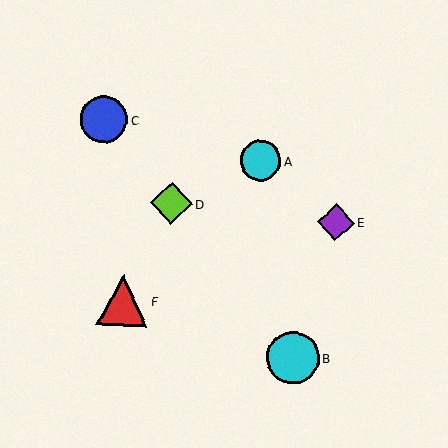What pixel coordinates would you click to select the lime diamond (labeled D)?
Click at (171, 203) to select the lime diamond D.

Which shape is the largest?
The cyan circle (labeled B) is the largest.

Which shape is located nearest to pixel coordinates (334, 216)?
The purple diamond (labeled E) at (336, 222) is nearest to that location.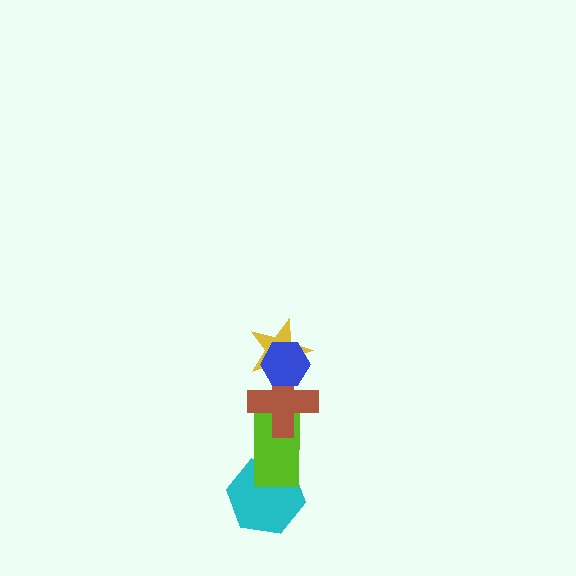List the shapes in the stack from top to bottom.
From top to bottom: the blue hexagon, the yellow star, the brown cross, the lime rectangle, the cyan hexagon.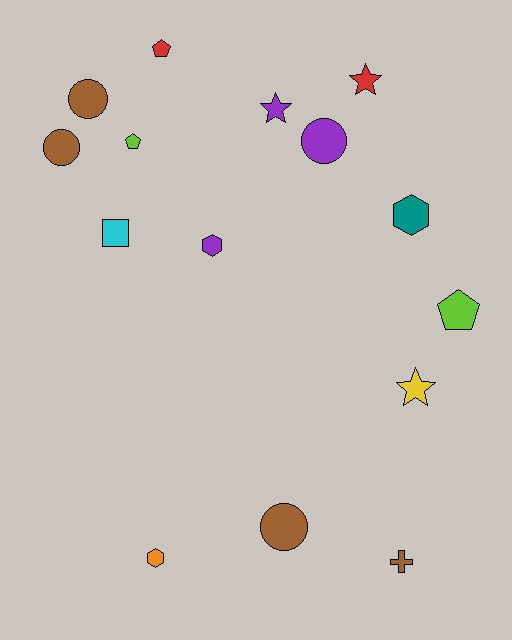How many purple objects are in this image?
There are 3 purple objects.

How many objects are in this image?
There are 15 objects.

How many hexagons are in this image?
There are 3 hexagons.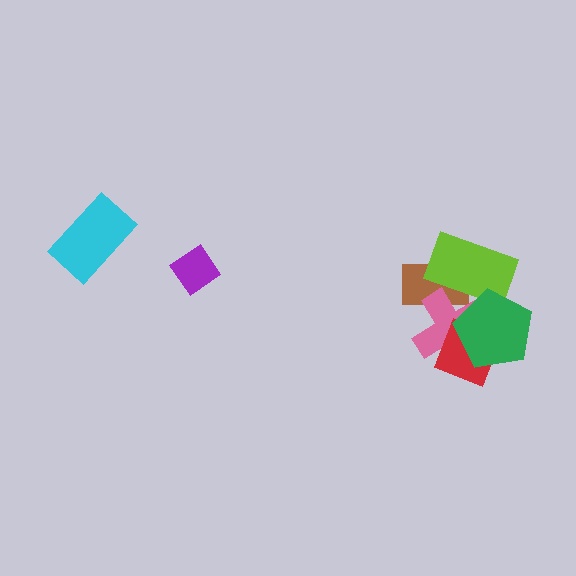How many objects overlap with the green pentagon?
3 objects overlap with the green pentagon.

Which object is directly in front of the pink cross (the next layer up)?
The red diamond is directly in front of the pink cross.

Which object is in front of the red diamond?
The green pentagon is in front of the red diamond.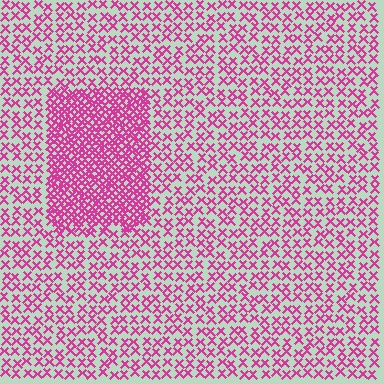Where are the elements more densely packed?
The elements are more densely packed inside the rectangle boundary.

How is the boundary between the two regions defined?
The boundary is defined by a change in element density (approximately 2.5x ratio). All elements are the same color, size, and shape.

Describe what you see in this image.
The image contains small magenta elements arranged at two different densities. A rectangle-shaped region is visible where the elements are more densely packed than the surrounding area.